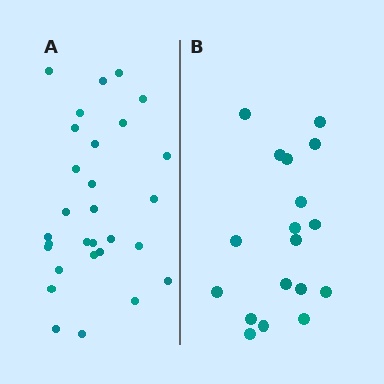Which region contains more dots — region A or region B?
Region A (the left region) has more dots.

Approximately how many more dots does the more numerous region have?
Region A has roughly 12 or so more dots than region B.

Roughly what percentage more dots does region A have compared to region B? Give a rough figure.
About 60% more.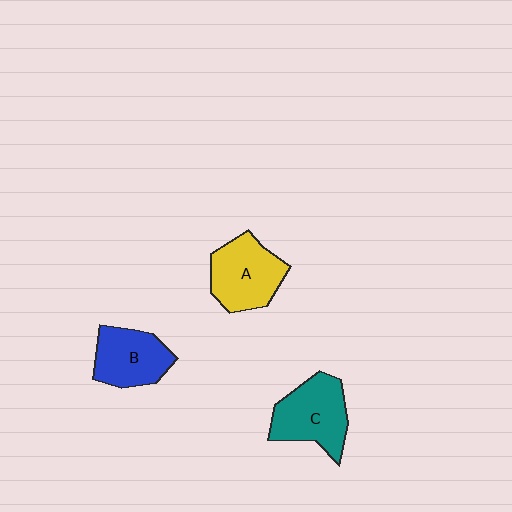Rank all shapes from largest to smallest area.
From largest to smallest: C (teal), A (yellow), B (blue).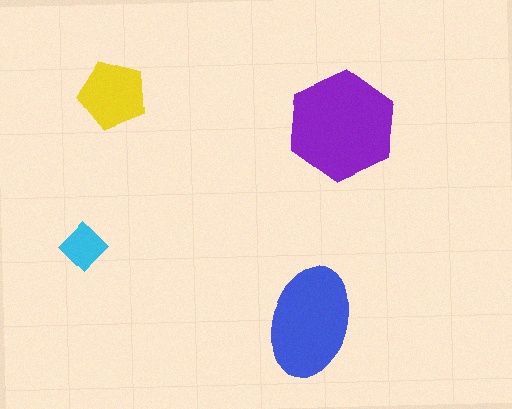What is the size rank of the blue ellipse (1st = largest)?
2nd.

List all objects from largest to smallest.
The purple hexagon, the blue ellipse, the yellow pentagon, the cyan diamond.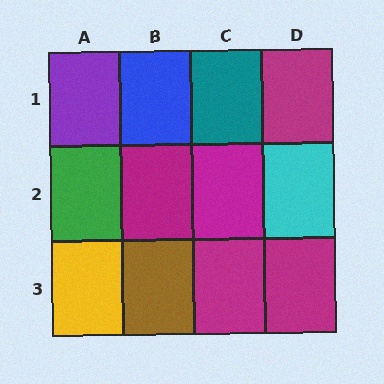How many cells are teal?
1 cell is teal.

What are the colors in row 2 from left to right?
Green, magenta, magenta, cyan.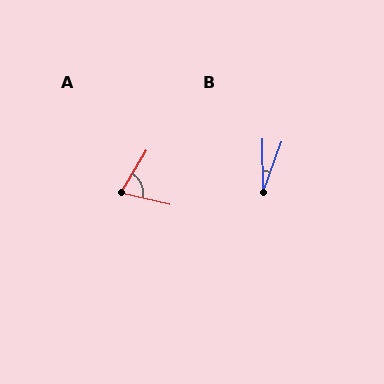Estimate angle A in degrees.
Approximately 73 degrees.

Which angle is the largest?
A, at approximately 73 degrees.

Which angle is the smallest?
B, at approximately 20 degrees.